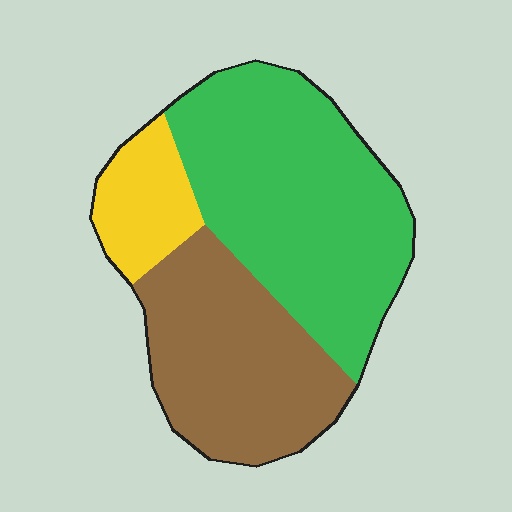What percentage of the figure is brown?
Brown takes up between a third and a half of the figure.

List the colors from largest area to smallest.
From largest to smallest: green, brown, yellow.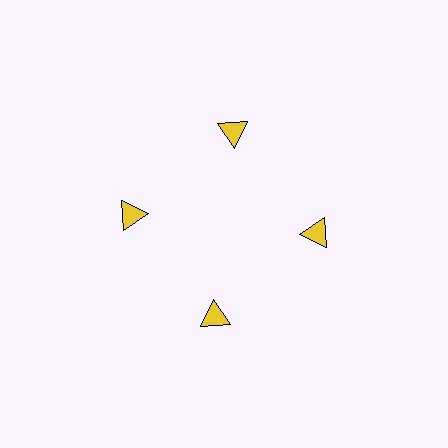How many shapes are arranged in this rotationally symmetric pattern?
There are 4 shapes, arranged in 4 groups of 1.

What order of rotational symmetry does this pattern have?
This pattern has 4-fold rotational symmetry.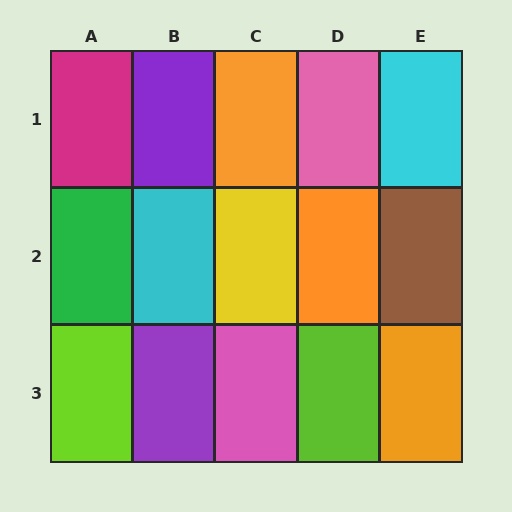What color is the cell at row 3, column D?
Lime.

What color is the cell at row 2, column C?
Yellow.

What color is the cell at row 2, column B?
Cyan.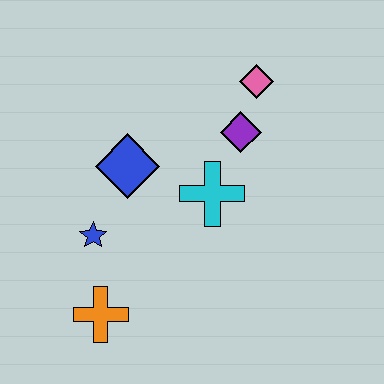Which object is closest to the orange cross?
The blue star is closest to the orange cross.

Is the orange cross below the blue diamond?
Yes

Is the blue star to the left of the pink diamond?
Yes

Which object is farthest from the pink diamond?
The orange cross is farthest from the pink diamond.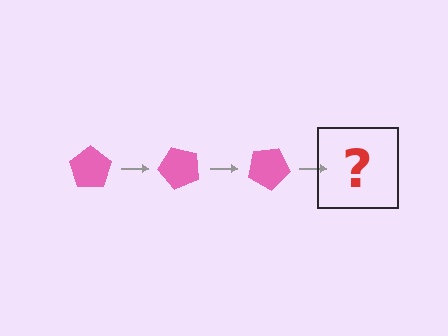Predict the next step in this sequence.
The next step is a pink pentagon rotated 150 degrees.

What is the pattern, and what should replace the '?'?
The pattern is that the pentagon rotates 50 degrees each step. The '?' should be a pink pentagon rotated 150 degrees.